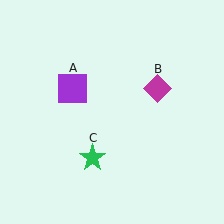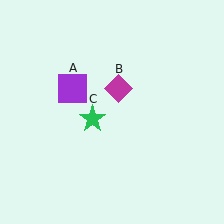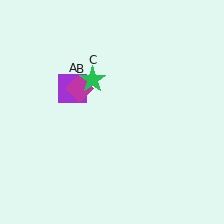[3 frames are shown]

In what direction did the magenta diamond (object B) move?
The magenta diamond (object B) moved left.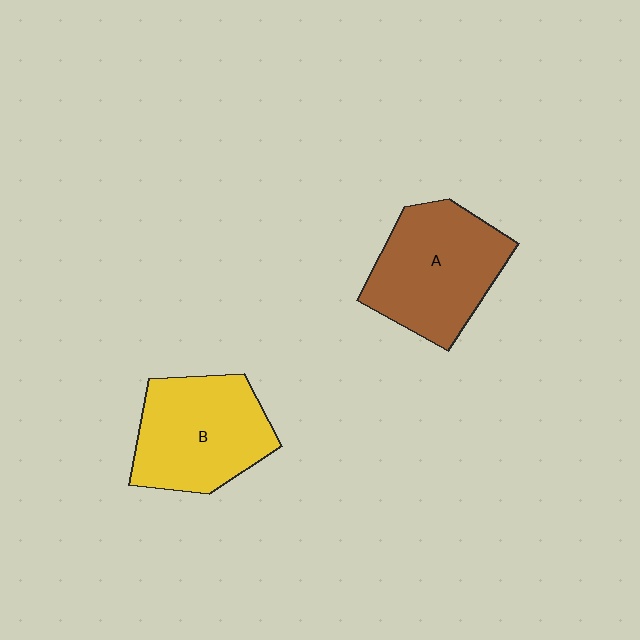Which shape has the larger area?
Shape A (brown).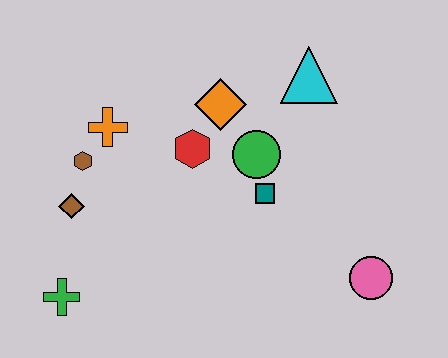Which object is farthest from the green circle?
The green cross is farthest from the green circle.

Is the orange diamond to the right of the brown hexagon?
Yes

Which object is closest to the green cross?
The brown diamond is closest to the green cross.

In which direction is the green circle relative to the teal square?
The green circle is above the teal square.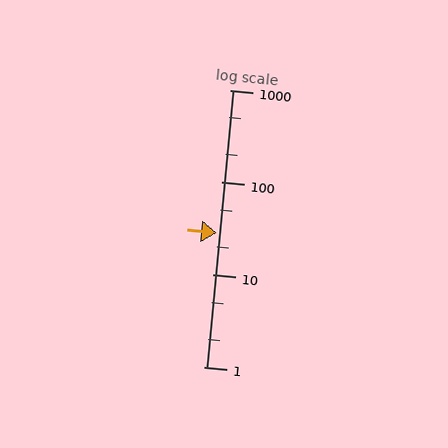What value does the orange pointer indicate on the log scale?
The pointer indicates approximately 28.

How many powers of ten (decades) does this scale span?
The scale spans 3 decades, from 1 to 1000.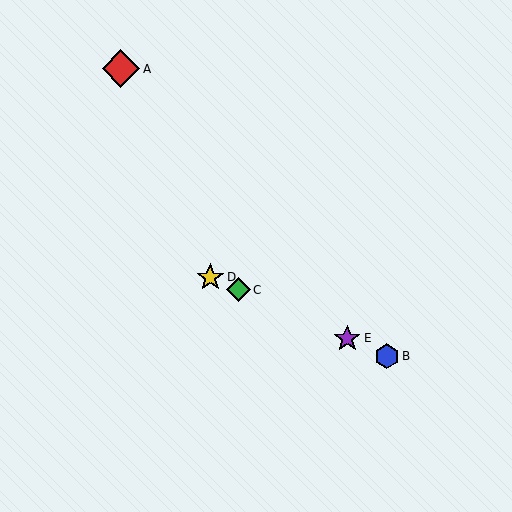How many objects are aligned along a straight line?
4 objects (B, C, D, E) are aligned along a straight line.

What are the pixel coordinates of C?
Object C is at (238, 290).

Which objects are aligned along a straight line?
Objects B, C, D, E are aligned along a straight line.